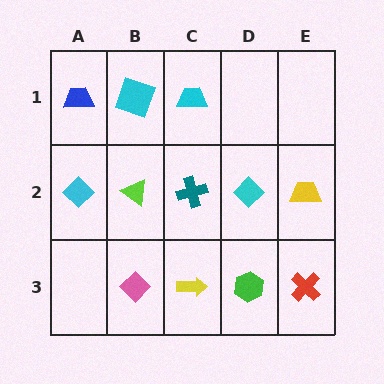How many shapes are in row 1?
3 shapes.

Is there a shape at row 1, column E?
No, that cell is empty.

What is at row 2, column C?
A teal cross.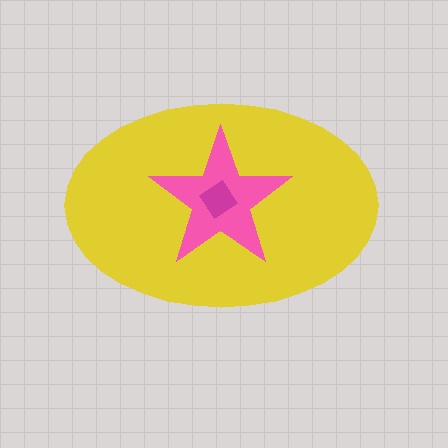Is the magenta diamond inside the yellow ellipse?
Yes.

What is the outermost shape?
The yellow ellipse.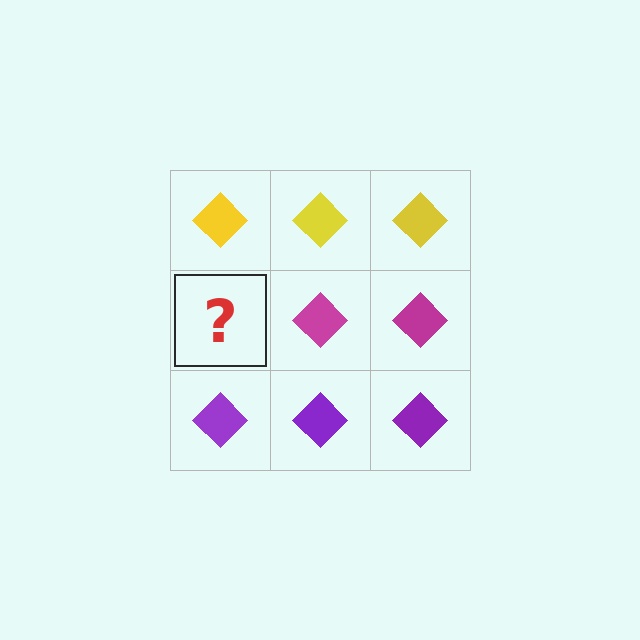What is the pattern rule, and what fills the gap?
The rule is that each row has a consistent color. The gap should be filled with a magenta diamond.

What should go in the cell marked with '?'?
The missing cell should contain a magenta diamond.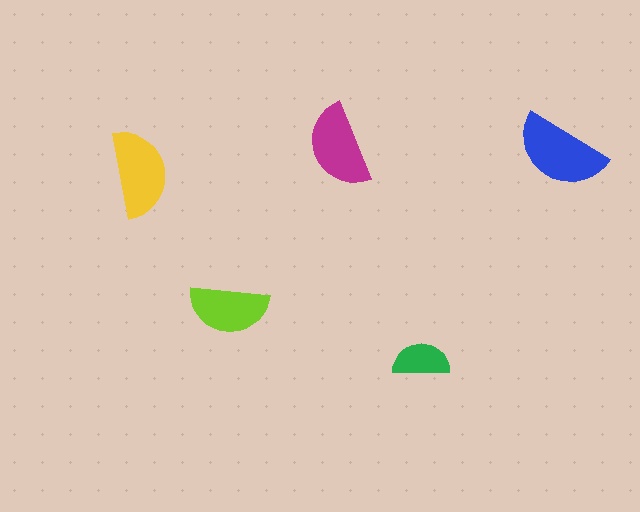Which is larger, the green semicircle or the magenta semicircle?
The magenta one.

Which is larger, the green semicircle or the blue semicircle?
The blue one.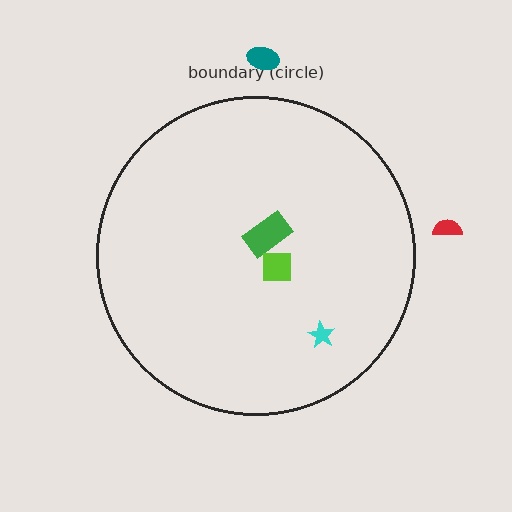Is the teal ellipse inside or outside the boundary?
Outside.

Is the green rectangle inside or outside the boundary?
Inside.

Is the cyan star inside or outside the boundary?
Inside.